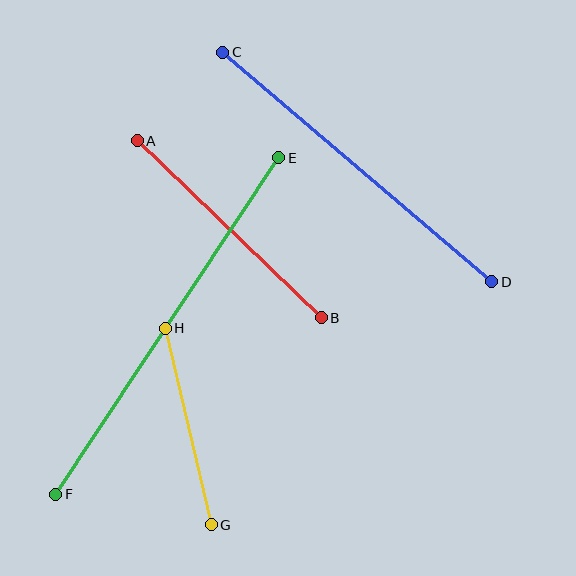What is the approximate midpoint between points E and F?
The midpoint is at approximately (167, 326) pixels.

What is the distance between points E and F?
The distance is approximately 404 pixels.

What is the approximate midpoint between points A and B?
The midpoint is at approximately (229, 229) pixels.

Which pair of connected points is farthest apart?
Points E and F are farthest apart.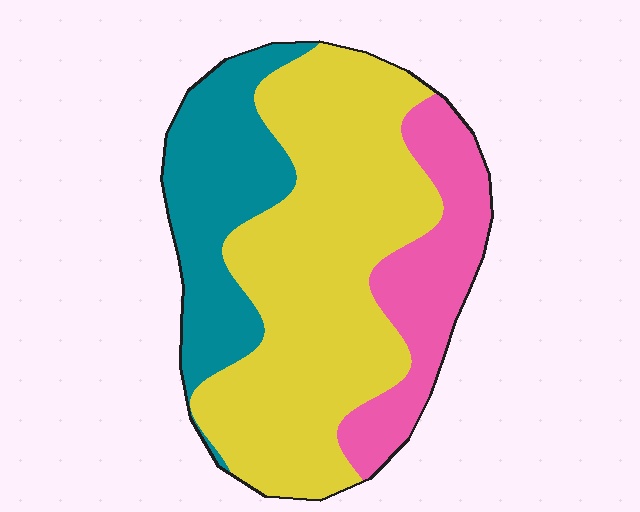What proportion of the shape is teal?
Teal takes up about one quarter (1/4) of the shape.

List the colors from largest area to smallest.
From largest to smallest: yellow, teal, pink.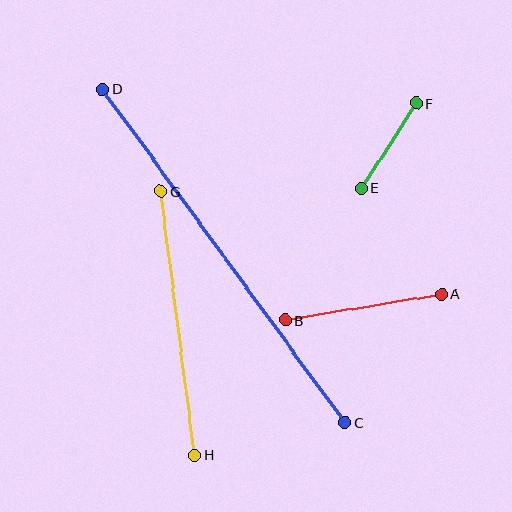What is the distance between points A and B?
The distance is approximately 159 pixels.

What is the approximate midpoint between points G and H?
The midpoint is at approximately (178, 323) pixels.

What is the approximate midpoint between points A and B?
The midpoint is at approximately (364, 307) pixels.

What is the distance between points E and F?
The distance is approximately 101 pixels.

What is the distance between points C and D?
The distance is approximately 413 pixels.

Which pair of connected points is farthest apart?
Points C and D are farthest apart.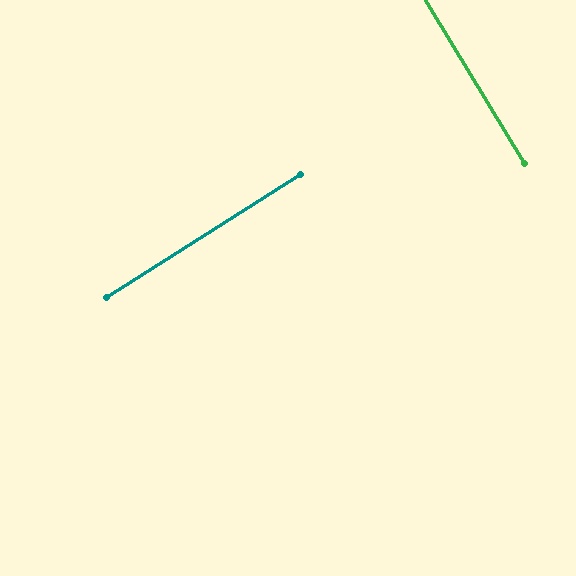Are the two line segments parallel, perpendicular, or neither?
Perpendicular — they meet at approximately 89°.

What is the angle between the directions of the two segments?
Approximately 89 degrees.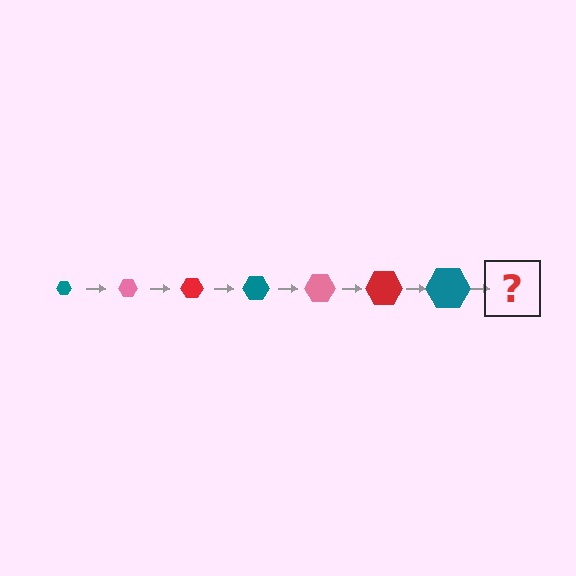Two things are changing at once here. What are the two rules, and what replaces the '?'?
The two rules are that the hexagon grows larger each step and the color cycles through teal, pink, and red. The '?' should be a pink hexagon, larger than the previous one.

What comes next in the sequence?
The next element should be a pink hexagon, larger than the previous one.